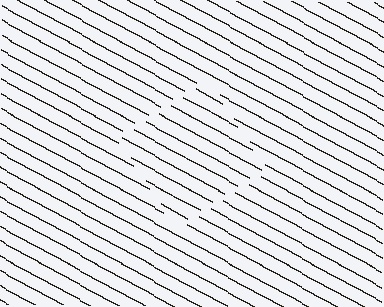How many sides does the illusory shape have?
4 sides — the line-ends trace a square.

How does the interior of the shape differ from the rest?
The interior of the shape contains the same grating, shifted by half a period — the contour is defined by the phase discontinuity where line-ends from the inner and outer gratings abut.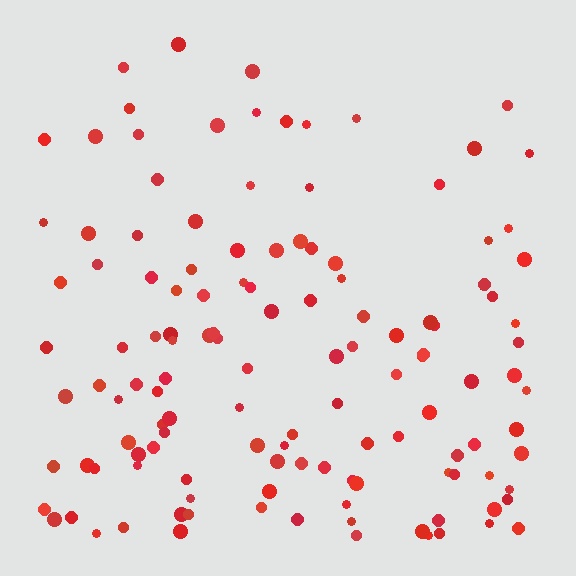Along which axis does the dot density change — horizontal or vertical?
Vertical.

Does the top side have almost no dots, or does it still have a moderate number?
Still a moderate number, just noticeably fewer than the bottom.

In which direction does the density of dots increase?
From top to bottom, with the bottom side densest.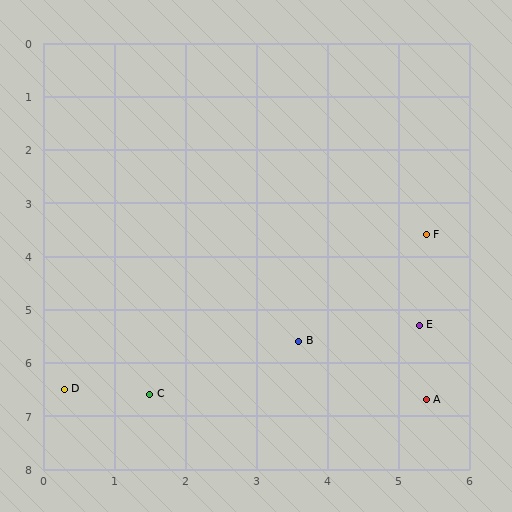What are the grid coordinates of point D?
Point D is at approximately (0.3, 6.5).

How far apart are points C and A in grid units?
Points C and A are about 3.9 grid units apart.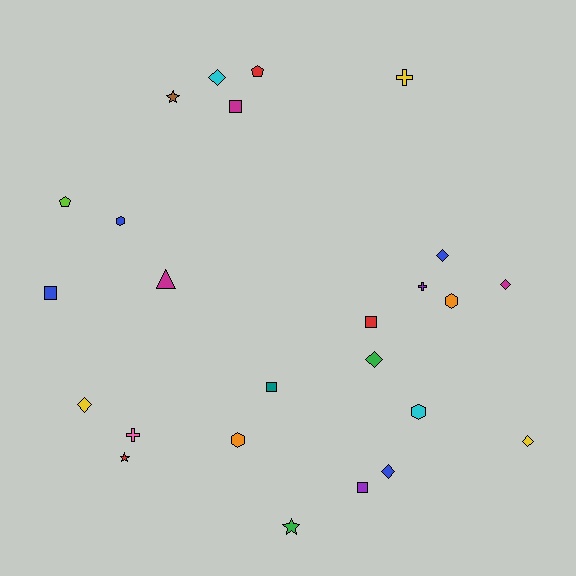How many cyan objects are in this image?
There are 2 cyan objects.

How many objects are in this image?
There are 25 objects.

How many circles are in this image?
There are no circles.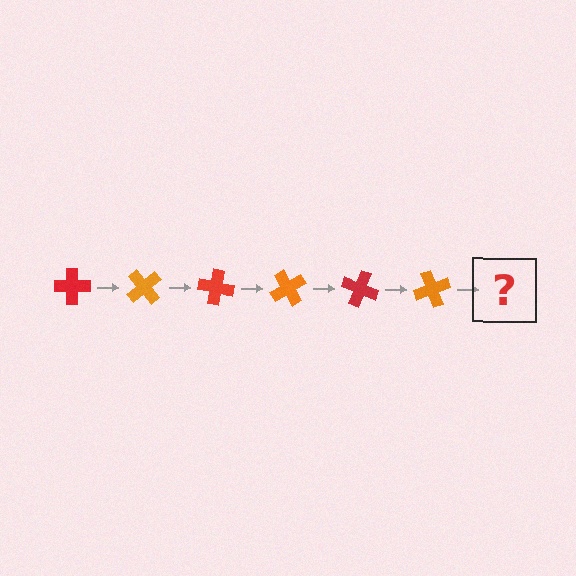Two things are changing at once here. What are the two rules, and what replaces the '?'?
The two rules are that it rotates 50 degrees each step and the color cycles through red and orange. The '?' should be a red cross, rotated 300 degrees from the start.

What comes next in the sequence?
The next element should be a red cross, rotated 300 degrees from the start.